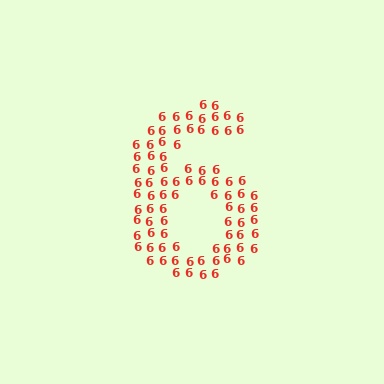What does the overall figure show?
The overall figure shows the digit 6.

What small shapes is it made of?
It is made of small digit 6's.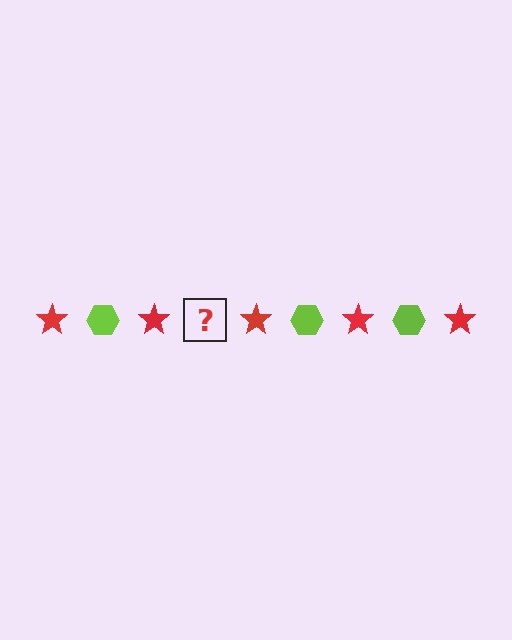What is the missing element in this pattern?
The missing element is a lime hexagon.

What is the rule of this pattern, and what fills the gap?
The rule is that the pattern alternates between red star and lime hexagon. The gap should be filled with a lime hexagon.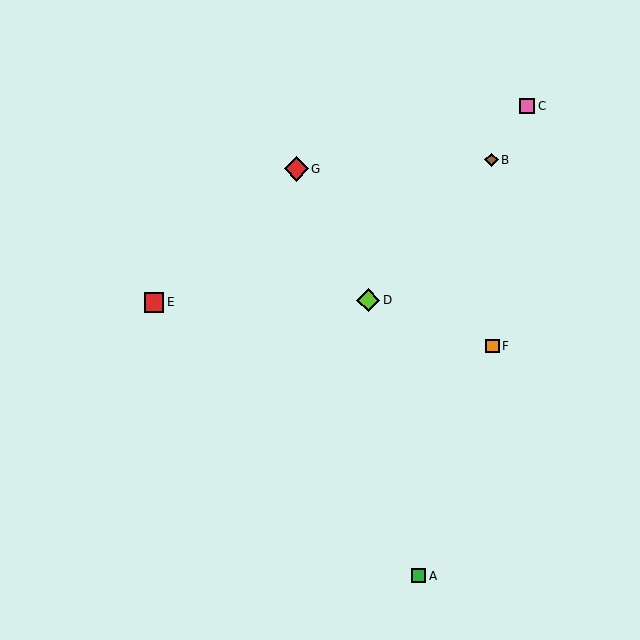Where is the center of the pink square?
The center of the pink square is at (527, 106).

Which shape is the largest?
The red diamond (labeled G) is the largest.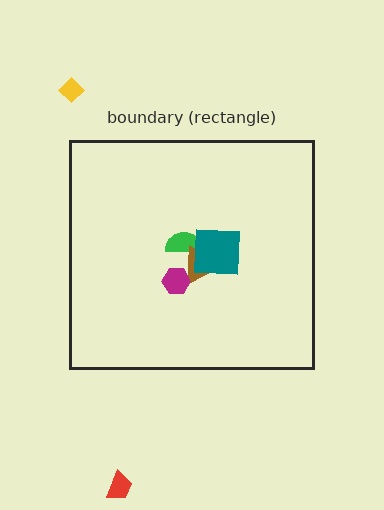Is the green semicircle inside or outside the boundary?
Inside.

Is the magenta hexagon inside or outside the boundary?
Inside.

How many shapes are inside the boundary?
4 inside, 2 outside.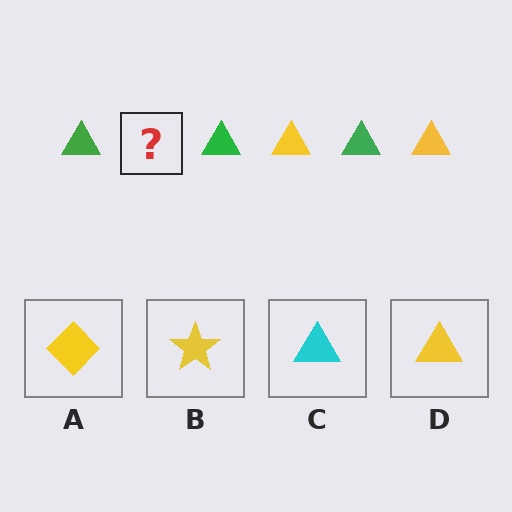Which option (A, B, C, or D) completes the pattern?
D.